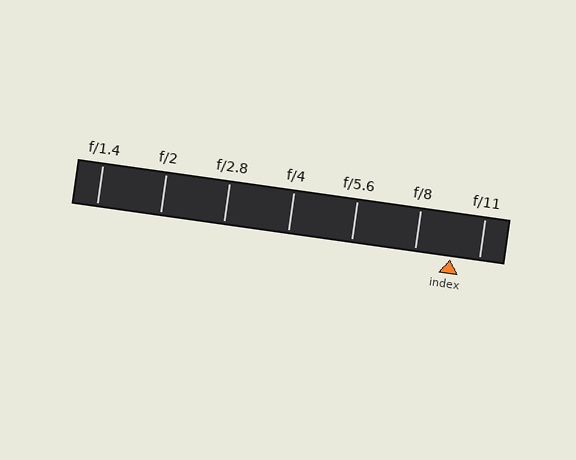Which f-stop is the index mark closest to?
The index mark is closest to f/11.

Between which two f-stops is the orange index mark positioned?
The index mark is between f/8 and f/11.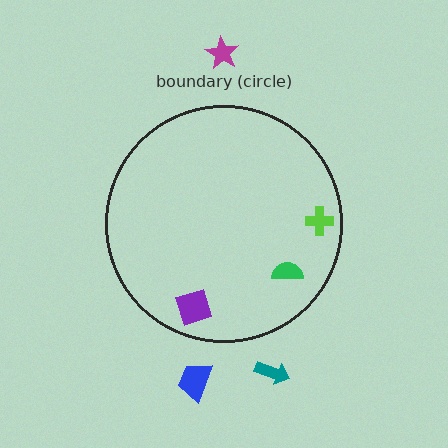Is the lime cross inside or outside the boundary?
Inside.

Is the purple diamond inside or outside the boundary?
Inside.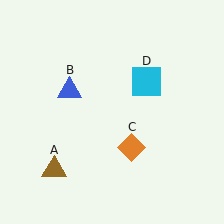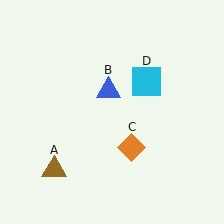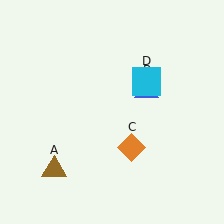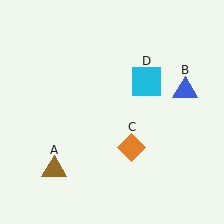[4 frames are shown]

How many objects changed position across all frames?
1 object changed position: blue triangle (object B).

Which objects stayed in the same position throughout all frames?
Brown triangle (object A) and orange diamond (object C) and cyan square (object D) remained stationary.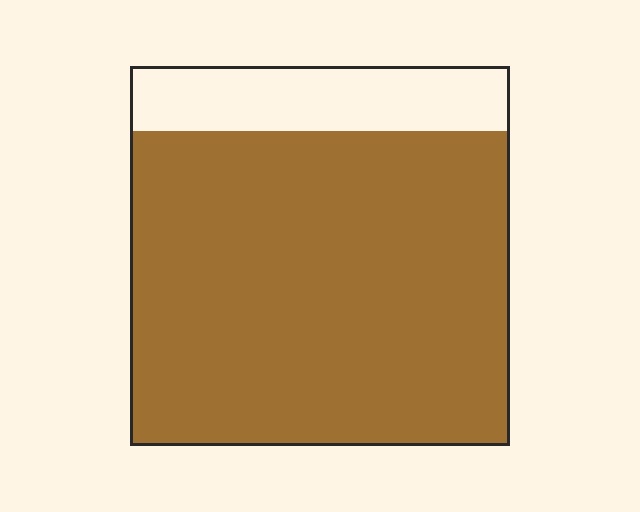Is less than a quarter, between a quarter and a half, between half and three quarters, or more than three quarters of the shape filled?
More than three quarters.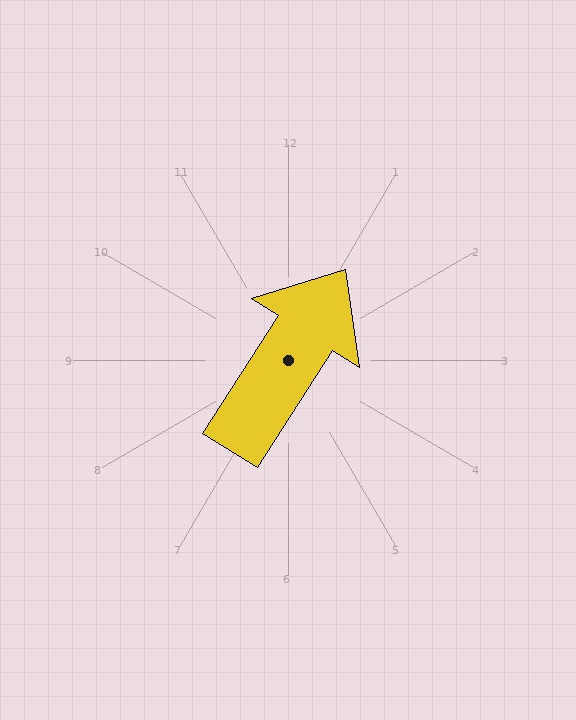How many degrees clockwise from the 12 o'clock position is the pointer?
Approximately 33 degrees.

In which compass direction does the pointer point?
Northeast.